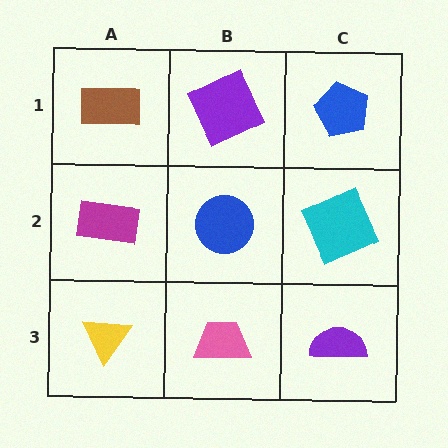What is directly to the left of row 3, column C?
A pink trapezoid.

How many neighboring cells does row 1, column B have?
3.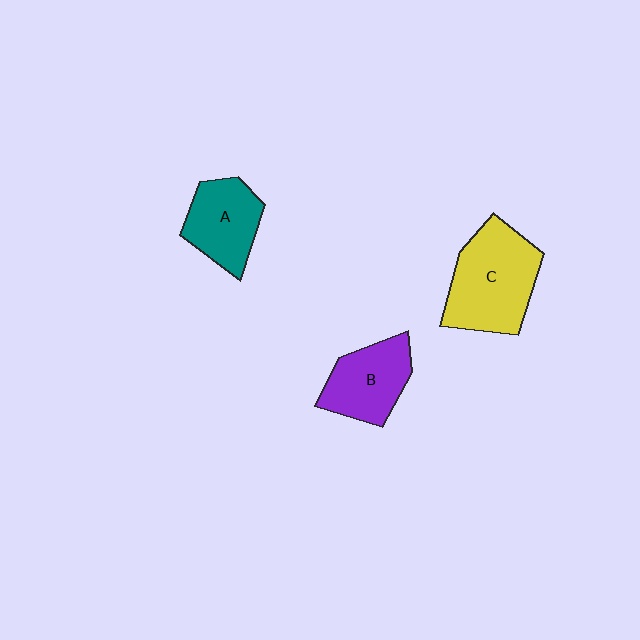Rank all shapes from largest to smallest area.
From largest to smallest: C (yellow), B (purple), A (teal).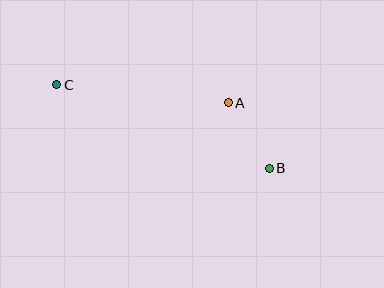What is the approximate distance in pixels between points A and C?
The distance between A and C is approximately 172 pixels.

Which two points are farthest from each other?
Points B and C are farthest from each other.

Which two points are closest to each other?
Points A and B are closest to each other.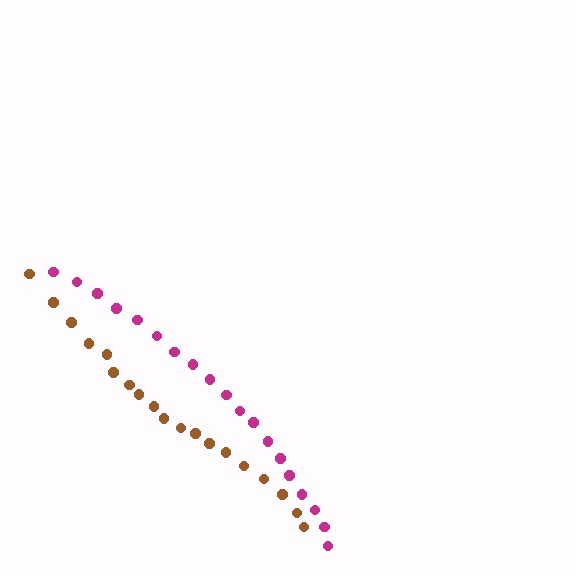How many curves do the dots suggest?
There are 2 distinct paths.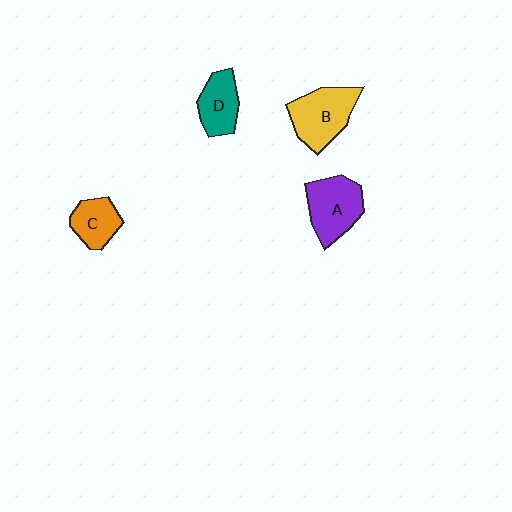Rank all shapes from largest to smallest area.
From largest to smallest: B (yellow), A (purple), D (teal), C (orange).